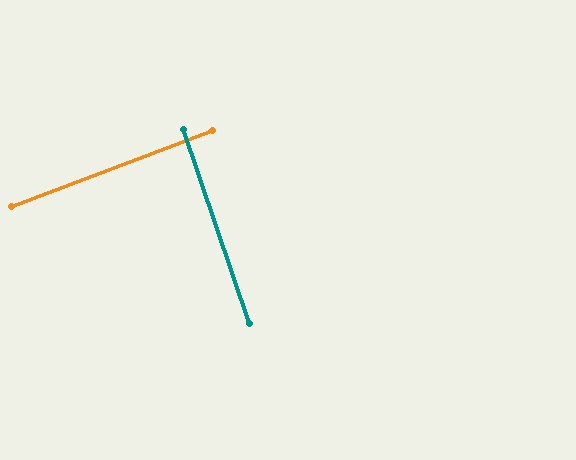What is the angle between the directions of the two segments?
Approximately 88 degrees.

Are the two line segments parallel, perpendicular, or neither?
Perpendicular — they meet at approximately 88°.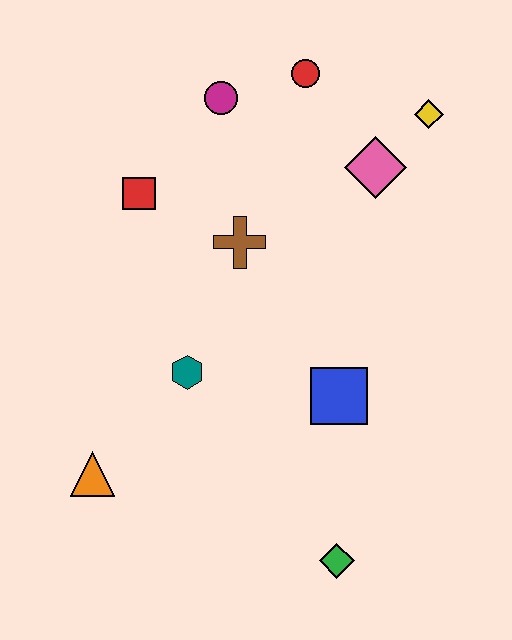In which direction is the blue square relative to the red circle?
The blue square is below the red circle.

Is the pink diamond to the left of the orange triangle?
No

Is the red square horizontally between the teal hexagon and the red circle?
No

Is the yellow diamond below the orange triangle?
No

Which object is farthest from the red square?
The green diamond is farthest from the red square.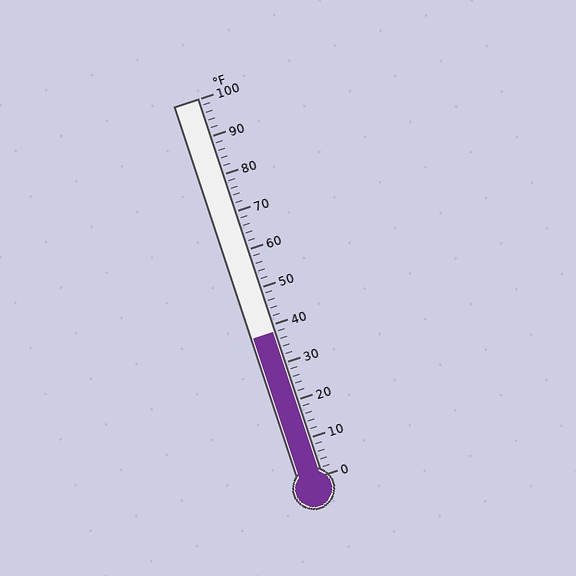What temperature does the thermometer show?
The thermometer shows approximately 38°F.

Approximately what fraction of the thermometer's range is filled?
The thermometer is filled to approximately 40% of its range.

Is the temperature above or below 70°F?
The temperature is below 70°F.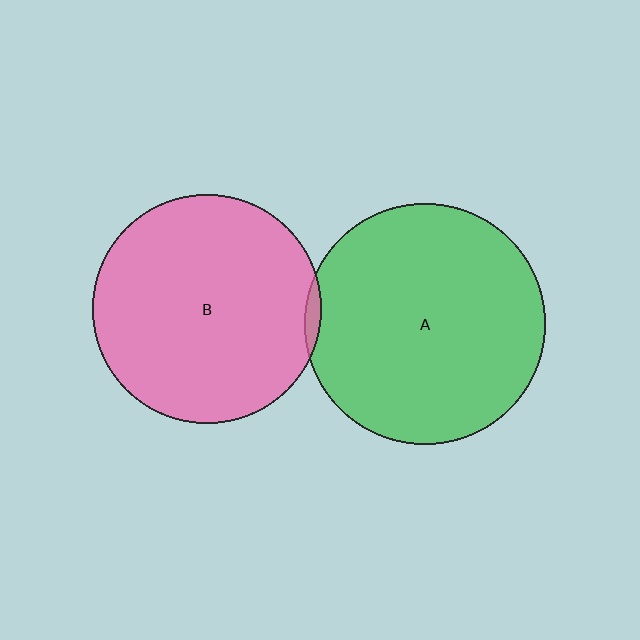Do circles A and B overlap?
Yes.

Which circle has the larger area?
Circle A (green).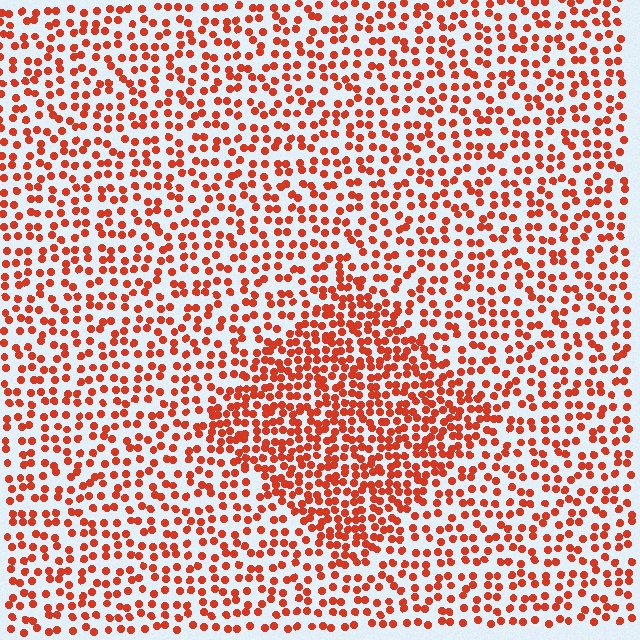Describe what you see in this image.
The image contains small red elements arranged at two different densities. A diamond-shaped region is visible where the elements are more densely packed than the surrounding area.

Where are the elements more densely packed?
The elements are more densely packed inside the diamond boundary.